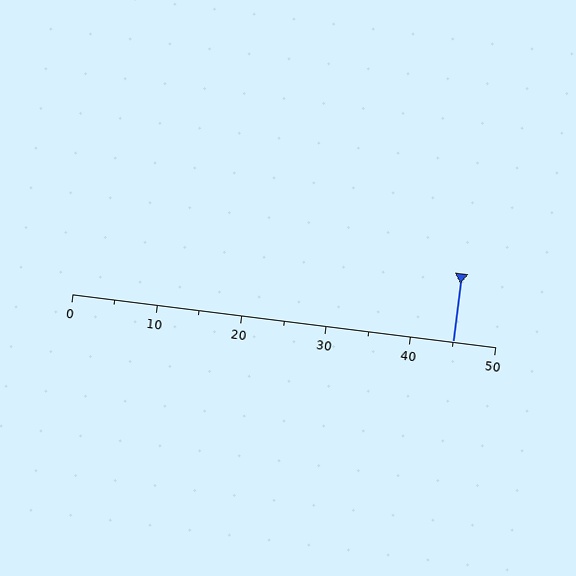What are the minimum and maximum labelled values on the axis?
The axis runs from 0 to 50.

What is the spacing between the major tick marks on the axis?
The major ticks are spaced 10 apart.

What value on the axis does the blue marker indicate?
The marker indicates approximately 45.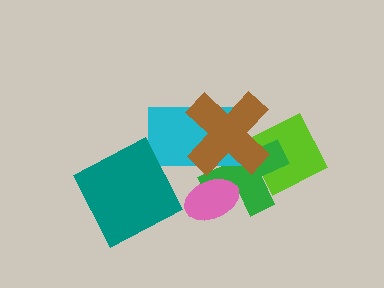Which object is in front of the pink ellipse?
The cyan rectangle is in front of the pink ellipse.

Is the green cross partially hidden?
Yes, it is partially covered by another shape.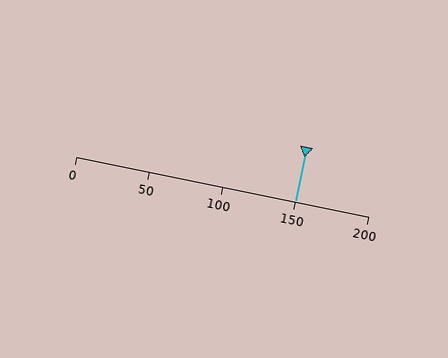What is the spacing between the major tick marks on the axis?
The major ticks are spaced 50 apart.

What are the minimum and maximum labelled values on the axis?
The axis runs from 0 to 200.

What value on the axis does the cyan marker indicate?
The marker indicates approximately 150.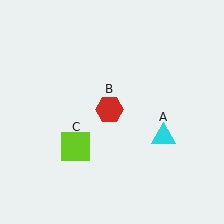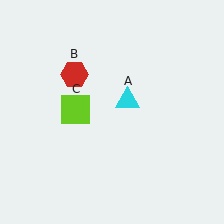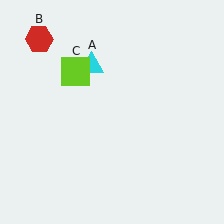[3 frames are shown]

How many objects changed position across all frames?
3 objects changed position: cyan triangle (object A), red hexagon (object B), lime square (object C).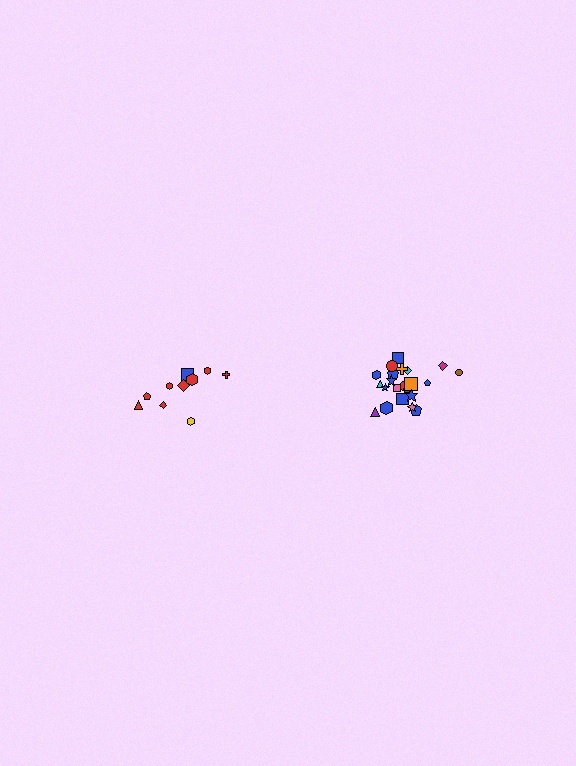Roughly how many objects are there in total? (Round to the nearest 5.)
Roughly 30 objects in total.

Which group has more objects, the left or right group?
The right group.